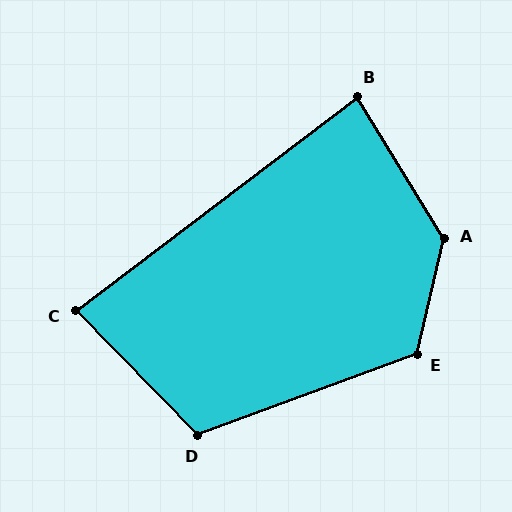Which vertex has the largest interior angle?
A, at approximately 135 degrees.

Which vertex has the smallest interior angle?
C, at approximately 83 degrees.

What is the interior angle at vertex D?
Approximately 114 degrees (obtuse).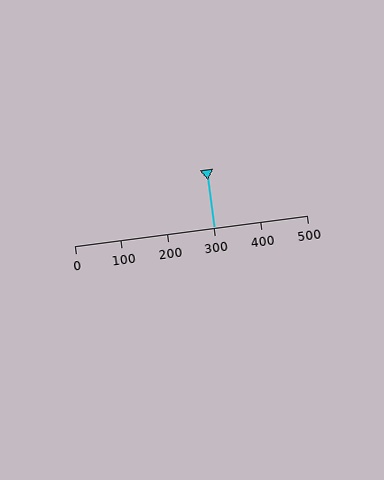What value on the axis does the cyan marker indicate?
The marker indicates approximately 300.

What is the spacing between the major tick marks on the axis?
The major ticks are spaced 100 apart.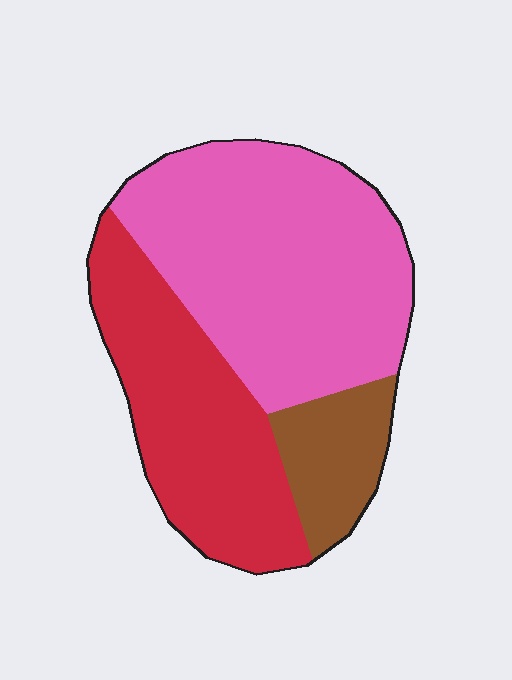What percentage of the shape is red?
Red takes up about one third (1/3) of the shape.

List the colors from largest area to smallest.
From largest to smallest: pink, red, brown.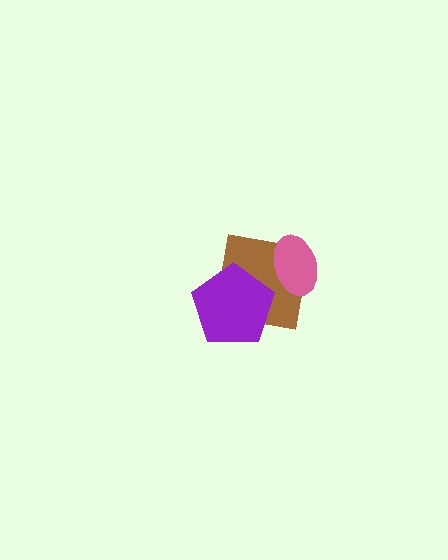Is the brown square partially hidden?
Yes, it is partially covered by another shape.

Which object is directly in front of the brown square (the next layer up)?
The pink ellipse is directly in front of the brown square.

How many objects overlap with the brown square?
2 objects overlap with the brown square.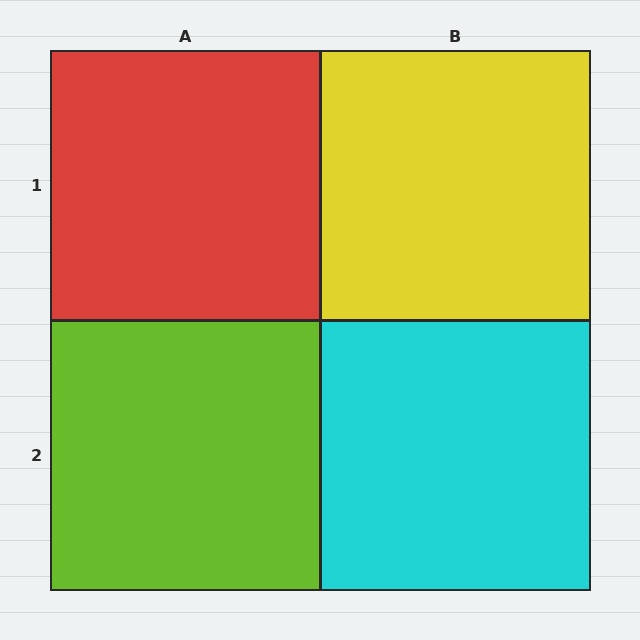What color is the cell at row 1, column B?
Yellow.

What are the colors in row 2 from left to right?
Lime, cyan.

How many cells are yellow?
1 cell is yellow.